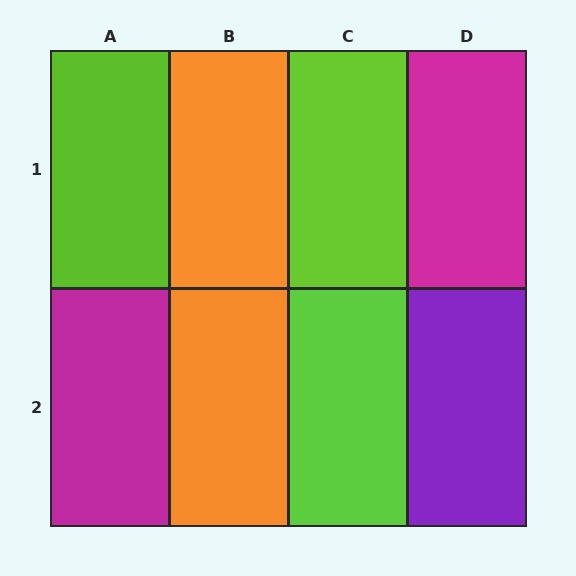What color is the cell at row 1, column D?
Magenta.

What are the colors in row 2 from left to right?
Magenta, orange, lime, purple.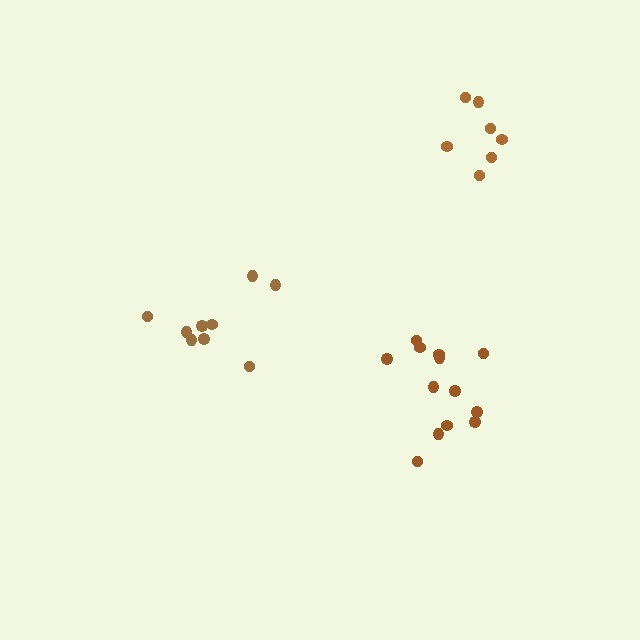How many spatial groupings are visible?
There are 3 spatial groupings.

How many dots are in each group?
Group 1: 9 dots, Group 2: 13 dots, Group 3: 7 dots (29 total).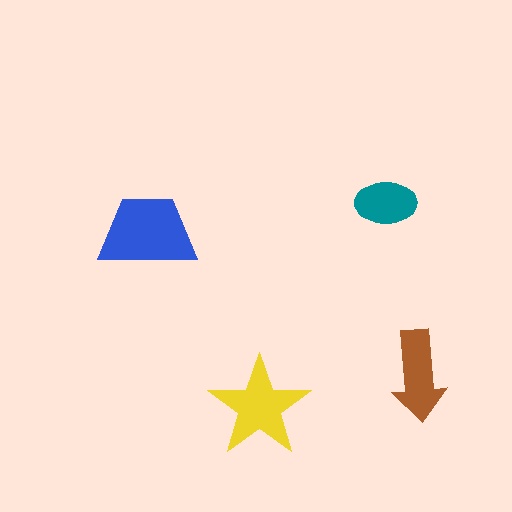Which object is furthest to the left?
The blue trapezoid is leftmost.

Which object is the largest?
The blue trapezoid.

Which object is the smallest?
The teal ellipse.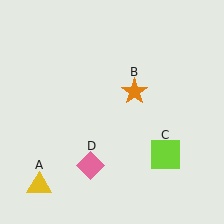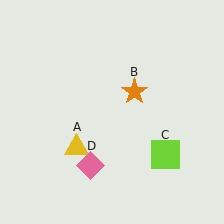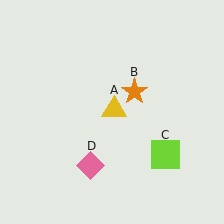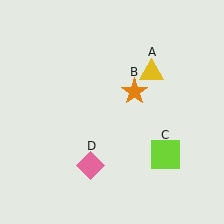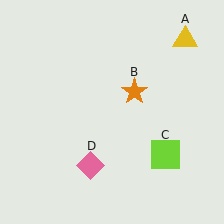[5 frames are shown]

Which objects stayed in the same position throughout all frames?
Orange star (object B) and lime square (object C) and pink diamond (object D) remained stationary.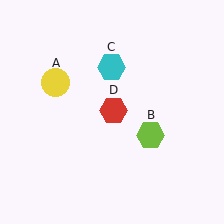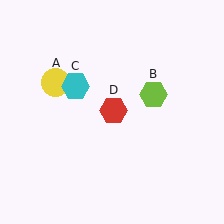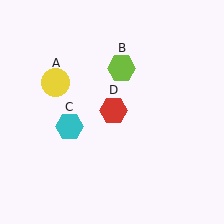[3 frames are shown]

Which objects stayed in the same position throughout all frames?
Yellow circle (object A) and red hexagon (object D) remained stationary.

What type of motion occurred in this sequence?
The lime hexagon (object B), cyan hexagon (object C) rotated counterclockwise around the center of the scene.